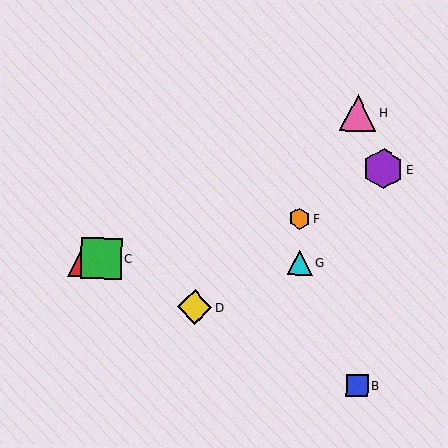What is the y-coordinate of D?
Object D is at y≈307.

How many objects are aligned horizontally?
3 objects (A, C, G) are aligned horizontally.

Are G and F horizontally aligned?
No, G is at y≈263 and F is at y≈218.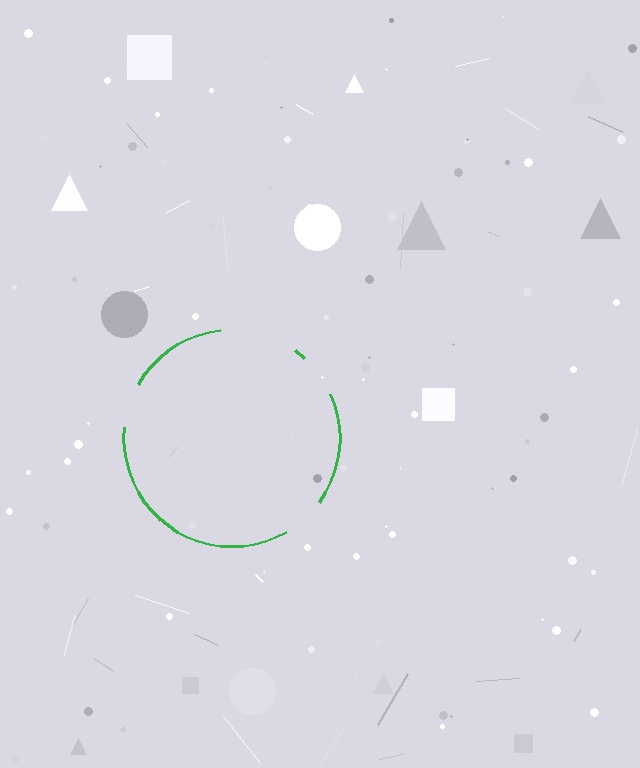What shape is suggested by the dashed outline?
The dashed outline suggests a circle.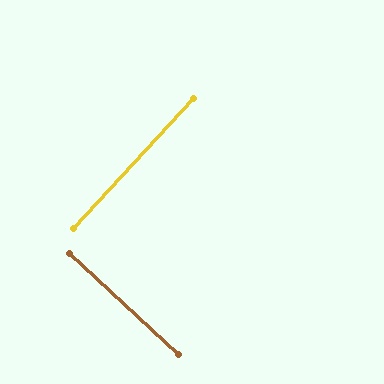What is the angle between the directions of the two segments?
Approximately 90 degrees.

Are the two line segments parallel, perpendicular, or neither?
Perpendicular — they meet at approximately 90°.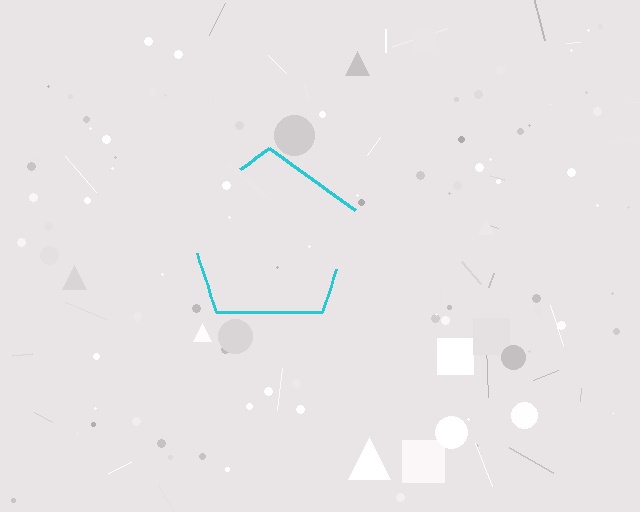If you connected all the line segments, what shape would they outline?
They would outline a pentagon.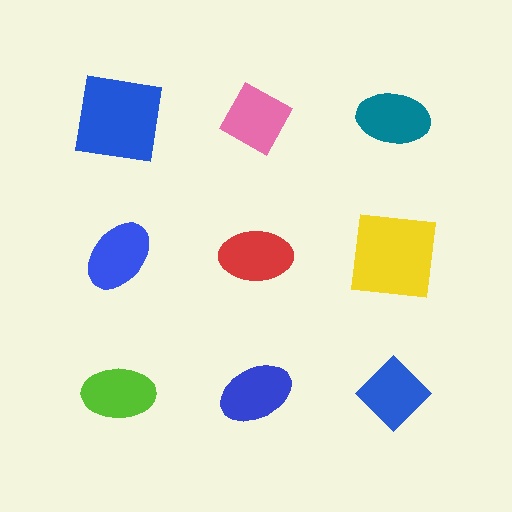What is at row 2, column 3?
A yellow square.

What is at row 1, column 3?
A teal ellipse.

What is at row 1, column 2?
A pink diamond.